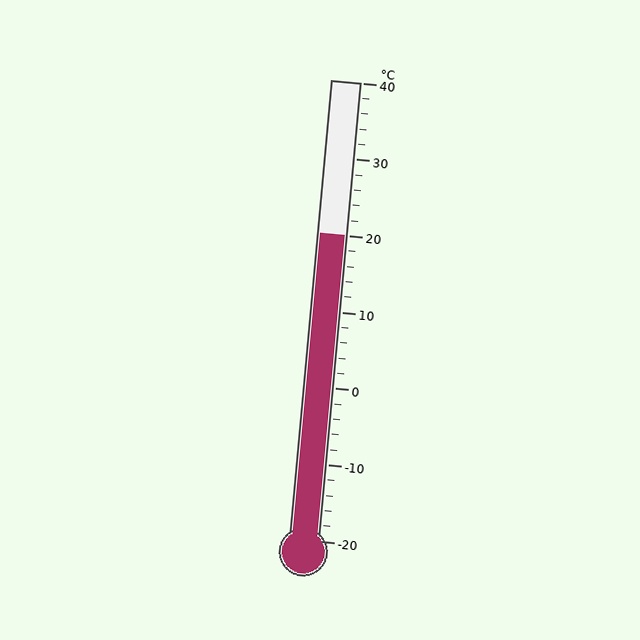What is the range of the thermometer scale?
The thermometer scale ranges from -20°C to 40°C.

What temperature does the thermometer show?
The thermometer shows approximately 20°C.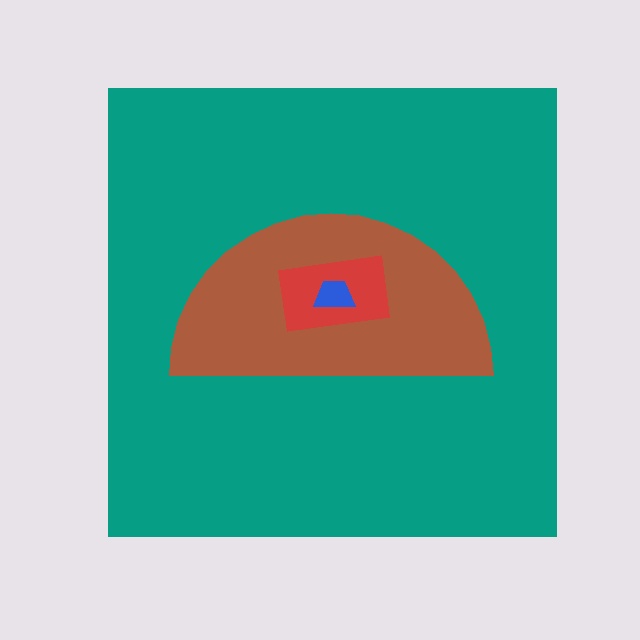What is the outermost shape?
The teal square.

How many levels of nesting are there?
4.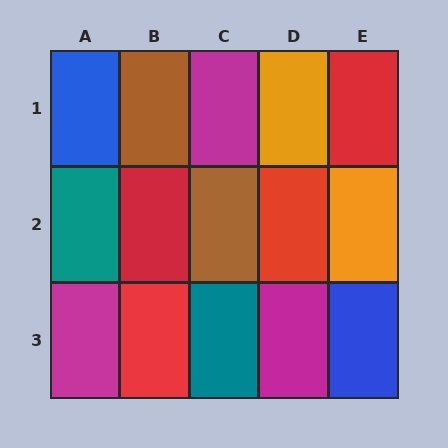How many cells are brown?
2 cells are brown.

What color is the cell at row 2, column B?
Red.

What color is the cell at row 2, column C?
Brown.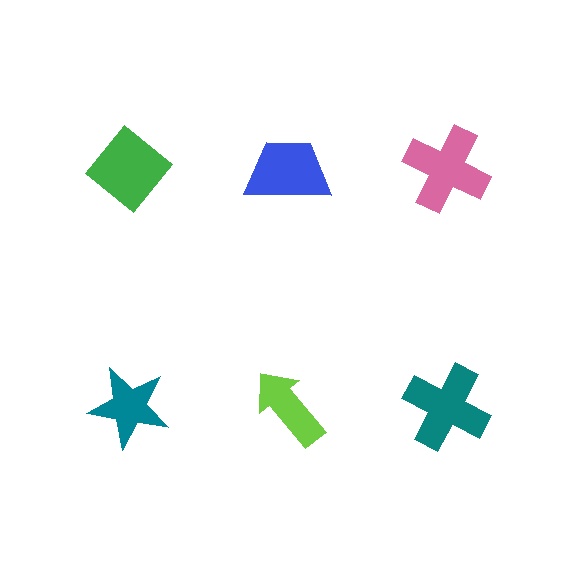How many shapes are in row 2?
3 shapes.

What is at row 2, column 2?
A lime arrow.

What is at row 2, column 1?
A teal star.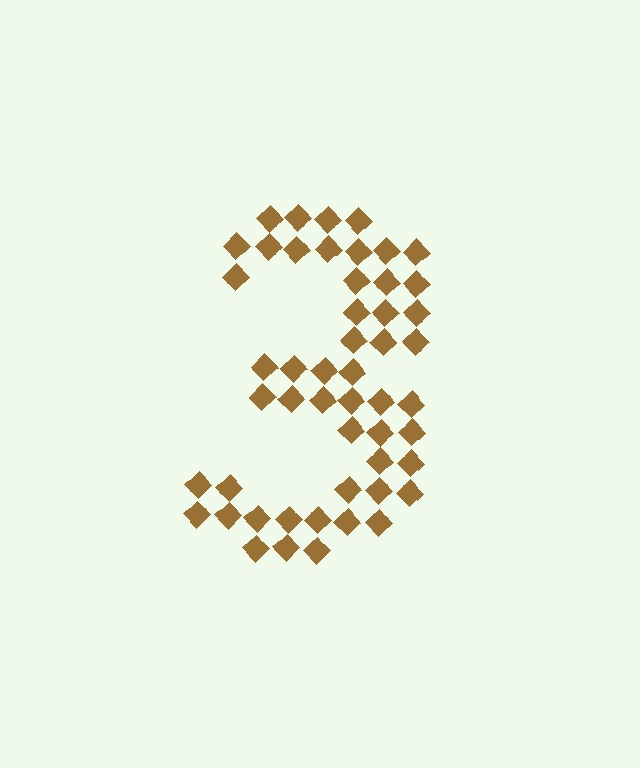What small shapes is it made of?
It is made of small diamonds.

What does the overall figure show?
The overall figure shows the digit 3.